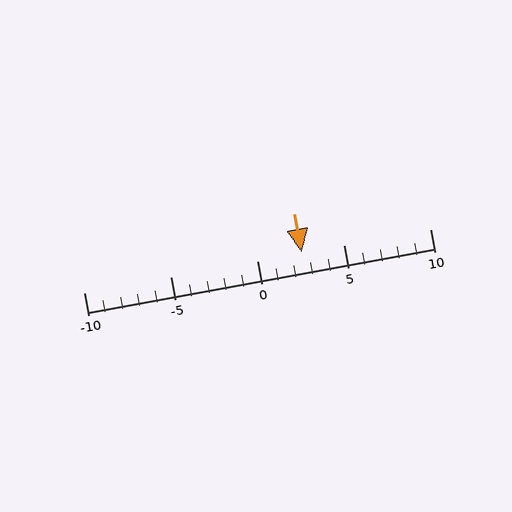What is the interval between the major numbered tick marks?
The major tick marks are spaced 5 units apart.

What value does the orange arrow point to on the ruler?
The orange arrow points to approximately 3.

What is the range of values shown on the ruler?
The ruler shows values from -10 to 10.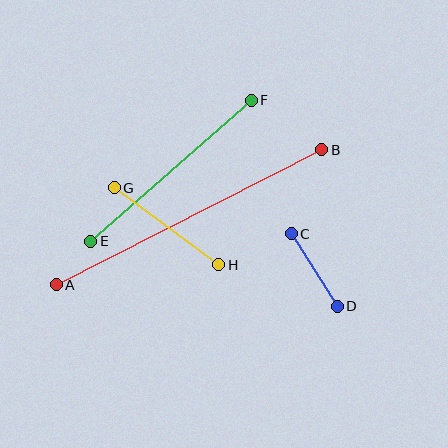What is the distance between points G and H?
The distance is approximately 130 pixels.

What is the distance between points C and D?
The distance is approximately 86 pixels.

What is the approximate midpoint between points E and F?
The midpoint is at approximately (171, 171) pixels.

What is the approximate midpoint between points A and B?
The midpoint is at approximately (189, 217) pixels.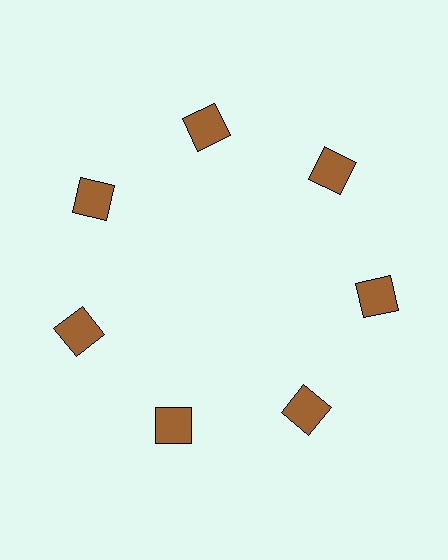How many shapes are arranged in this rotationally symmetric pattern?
There are 7 shapes, arranged in 7 groups of 1.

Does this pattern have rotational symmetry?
Yes, this pattern has 7-fold rotational symmetry. It looks the same after rotating 51 degrees around the center.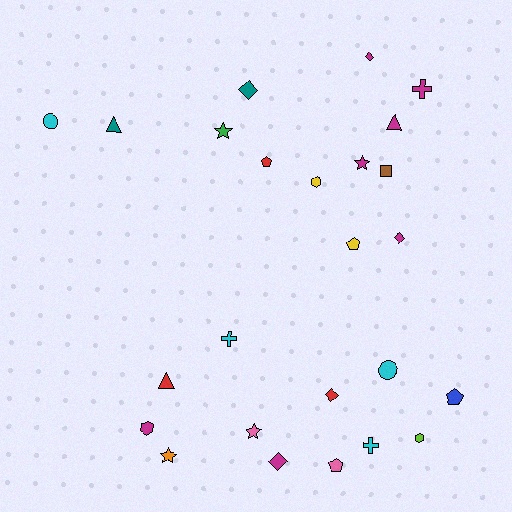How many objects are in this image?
There are 25 objects.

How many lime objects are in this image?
There is 1 lime object.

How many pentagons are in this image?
There are 4 pentagons.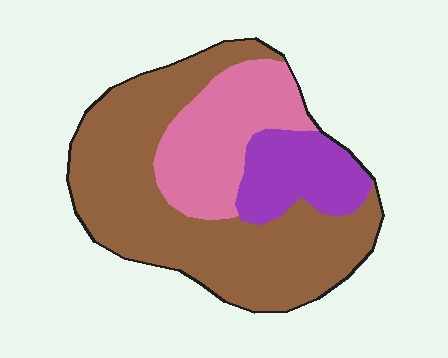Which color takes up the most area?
Brown, at roughly 60%.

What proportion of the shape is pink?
Pink covers about 25% of the shape.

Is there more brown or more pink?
Brown.